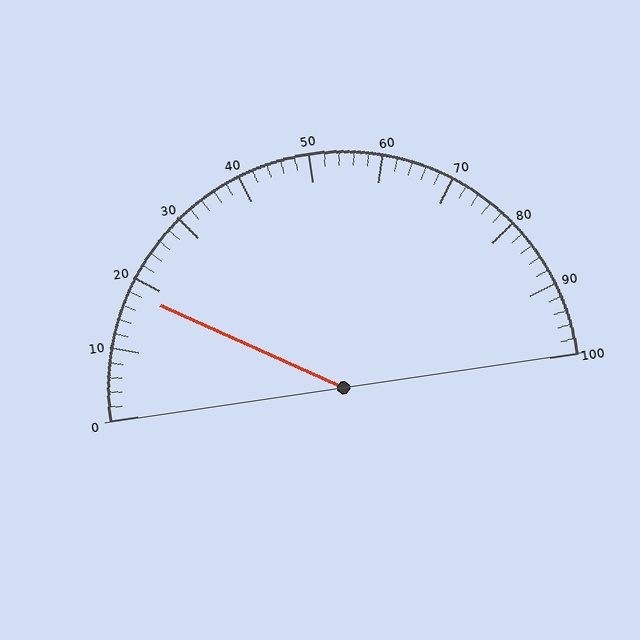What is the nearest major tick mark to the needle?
The nearest major tick mark is 20.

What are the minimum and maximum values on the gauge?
The gauge ranges from 0 to 100.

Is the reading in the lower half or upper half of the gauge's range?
The reading is in the lower half of the range (0 to 100).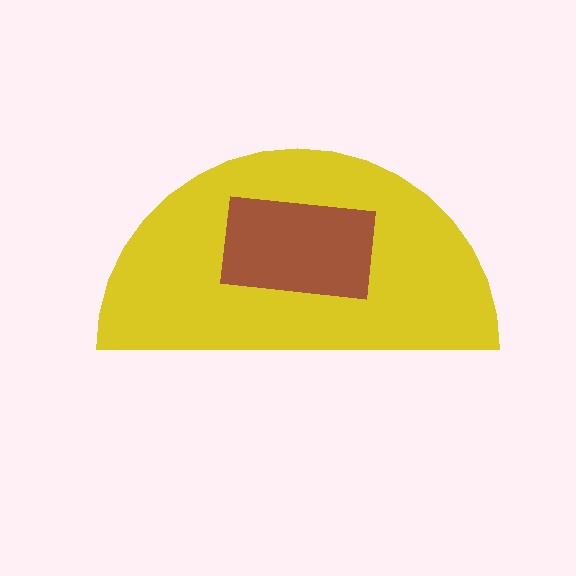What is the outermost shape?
The yellow semicircle.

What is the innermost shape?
The brown rectangle.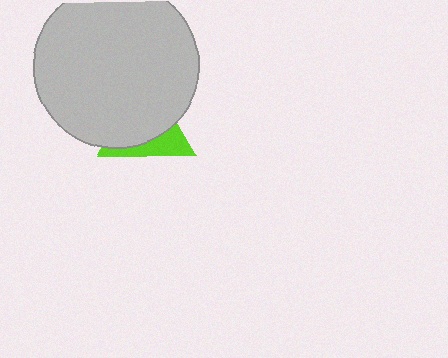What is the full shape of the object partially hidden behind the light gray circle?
The partially hidden object is a lime triangle.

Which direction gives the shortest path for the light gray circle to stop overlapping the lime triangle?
Moving up gives the shortest separation.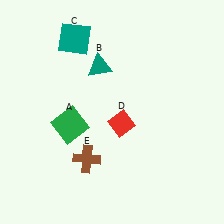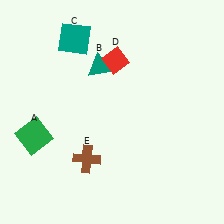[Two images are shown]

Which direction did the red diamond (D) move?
The red diamond (D) moved up.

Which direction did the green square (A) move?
The green square (A) moved left.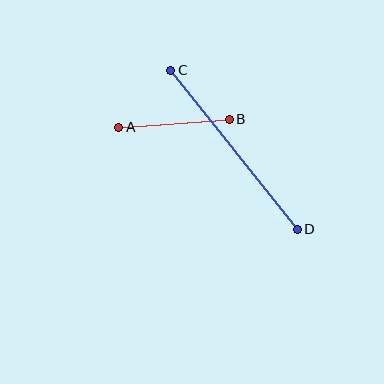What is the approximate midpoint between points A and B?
The midpoint is at approximately (174, 123) pixels.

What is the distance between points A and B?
The distance is approximately 111 pixels.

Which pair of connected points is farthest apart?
Points C and D are farthest apart.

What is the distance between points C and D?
The distance is approximately 203 pixels.